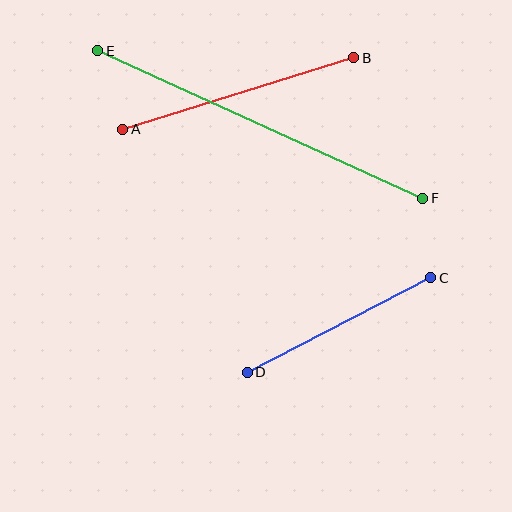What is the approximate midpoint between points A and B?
The midpoint is at approximately (238, 93) pixels.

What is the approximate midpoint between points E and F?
The midpoint is at approximately (260, 125) pixels.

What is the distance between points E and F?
The distance is approximately 357 pixels.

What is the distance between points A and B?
The distance is approximately 242 pixels.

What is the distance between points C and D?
The distance is approximately 206 pixels.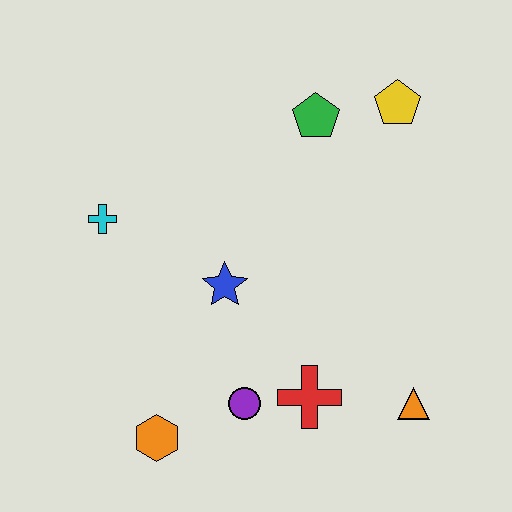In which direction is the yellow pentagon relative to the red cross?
The yellow pentagon is above the red cross.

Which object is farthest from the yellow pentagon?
The orange hexagon is farthest from the yellow pentagon.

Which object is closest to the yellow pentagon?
The green pentagon is closest to the yellow pentagon.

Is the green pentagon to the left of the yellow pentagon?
Yes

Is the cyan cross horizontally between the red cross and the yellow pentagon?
No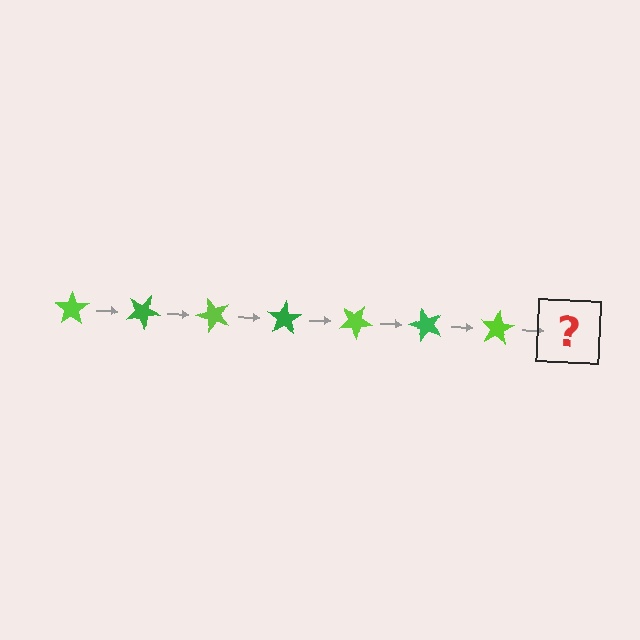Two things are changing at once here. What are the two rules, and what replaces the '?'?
The two rules are that it rotates 25 degrees each step and the color cycles through lime and green. The '?' should be a green star, rotated 175 degrees from the start.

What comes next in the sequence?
The next element should be a green star, rotated 175 degrees from the start.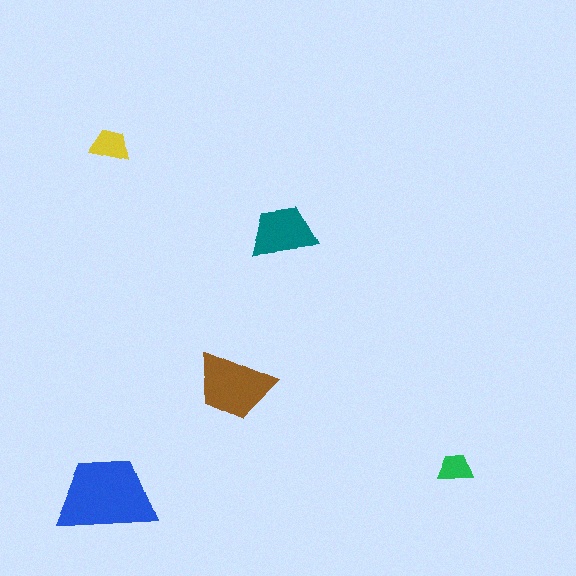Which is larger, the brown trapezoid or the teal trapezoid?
The brown one.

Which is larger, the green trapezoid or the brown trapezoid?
The brown one.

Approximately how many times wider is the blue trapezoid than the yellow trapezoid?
About 2.5 times wider.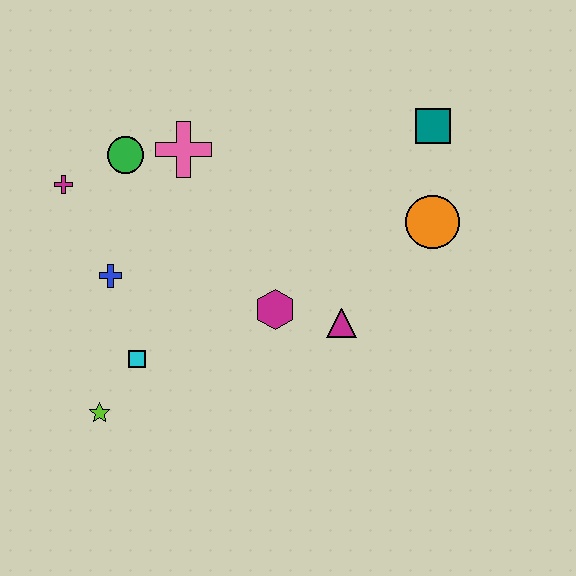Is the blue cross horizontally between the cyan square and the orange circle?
No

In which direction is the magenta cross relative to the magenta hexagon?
The magenta cross is to the left of the magenta hexagon.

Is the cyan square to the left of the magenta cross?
No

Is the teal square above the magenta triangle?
Yes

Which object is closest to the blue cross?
The cyan square is closest to the blue cross.